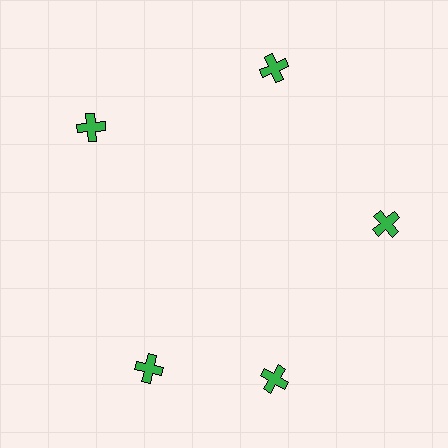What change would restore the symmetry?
The symmetry would be restored by rotating it back into even spacing with its neighbors so that all 5 crosses sit at equal angles and equal distance from the center.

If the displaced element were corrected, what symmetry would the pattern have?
It would have 5-fold rotational symmetry — the pattern would map onto itself every 72 degrees.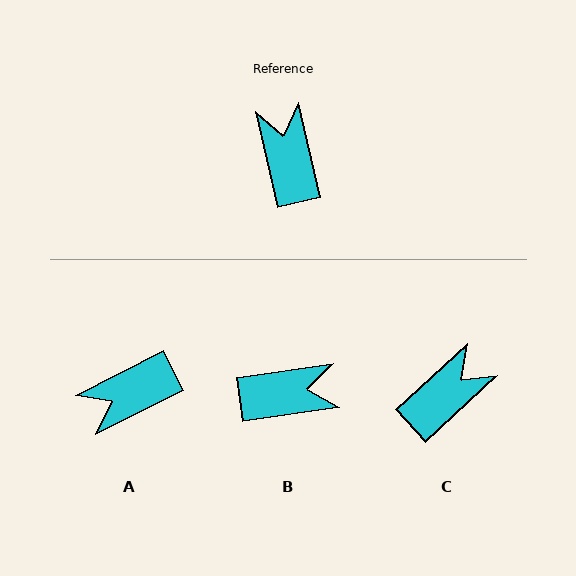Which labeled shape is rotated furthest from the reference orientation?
A, about 104 degrees away.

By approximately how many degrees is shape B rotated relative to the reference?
Approximately 94 degrees clockwise.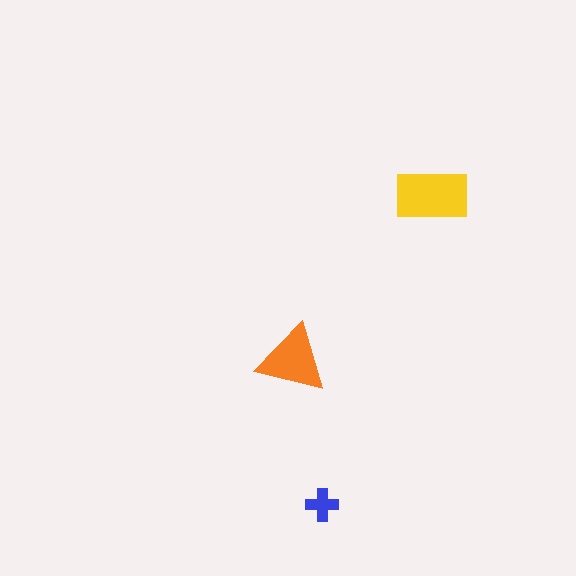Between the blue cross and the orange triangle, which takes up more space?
The orange triangle.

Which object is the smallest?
The blue cross.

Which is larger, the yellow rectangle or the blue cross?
The yellow rectangle.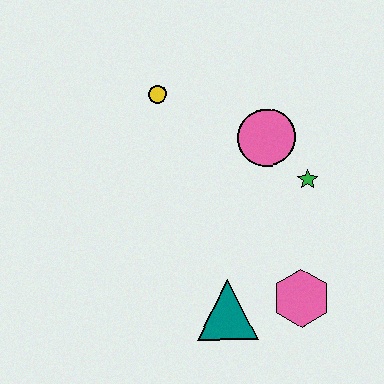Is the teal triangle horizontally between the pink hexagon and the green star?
No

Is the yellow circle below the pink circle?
No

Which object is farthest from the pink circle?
The teal triangle is farthest from the pink circle.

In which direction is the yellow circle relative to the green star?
The yellow circle is to the left of the green star.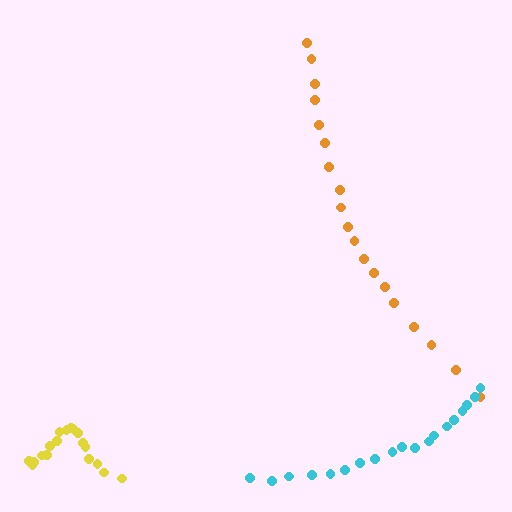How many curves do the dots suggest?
There are 3 distinct paths.